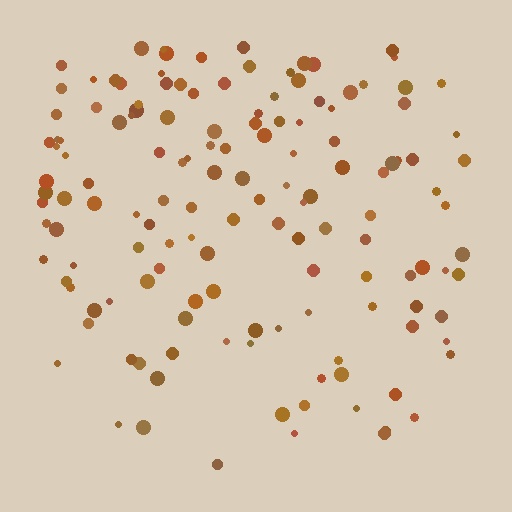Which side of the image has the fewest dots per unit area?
The bottom.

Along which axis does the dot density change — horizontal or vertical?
Vertical.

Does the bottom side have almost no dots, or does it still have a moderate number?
Still a moderate number, just noticeably fewer than the top.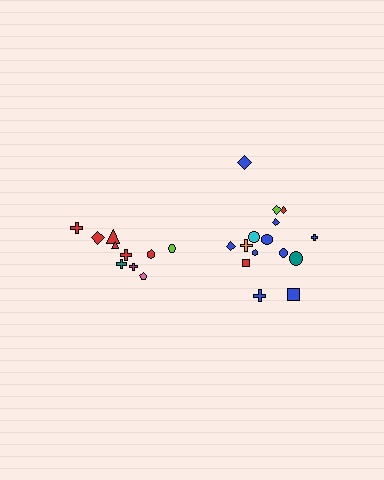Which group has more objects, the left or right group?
The right group.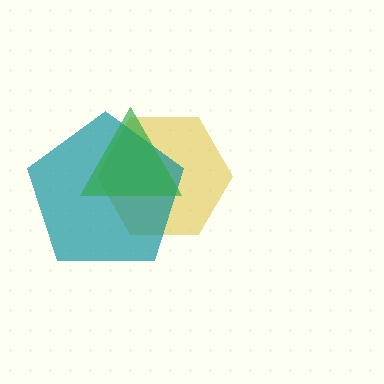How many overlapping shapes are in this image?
There are 3 overlapping shapes in the image.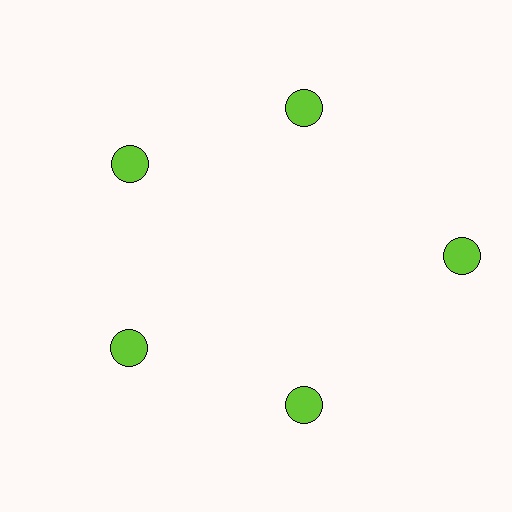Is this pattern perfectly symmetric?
No. The 5 lime circles are arranged in a ring, but one element near the 3 o'clock position is pushed outward from the center, breaking the 5-fold rotational symmetry.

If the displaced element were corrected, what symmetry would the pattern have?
It would have 5-fold rotational symmetry — the pattern would map onto itself every 72 degrees.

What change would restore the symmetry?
The symmetry would be restored by moving it inward, back onto the ring so that all 5 circles sit at equal angles and equal distance from the center.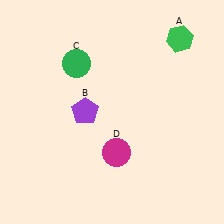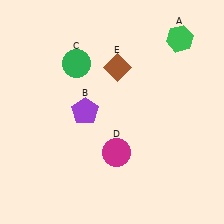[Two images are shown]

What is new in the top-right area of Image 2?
A brown diamond (E) was added in the top-right area of Image 2.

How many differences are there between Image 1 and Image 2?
There is 1 difference between the two images.